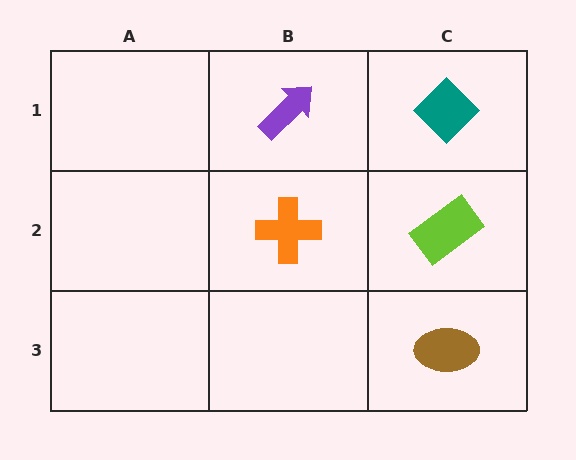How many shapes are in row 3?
1 shape.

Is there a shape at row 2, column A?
No, that cell is empty.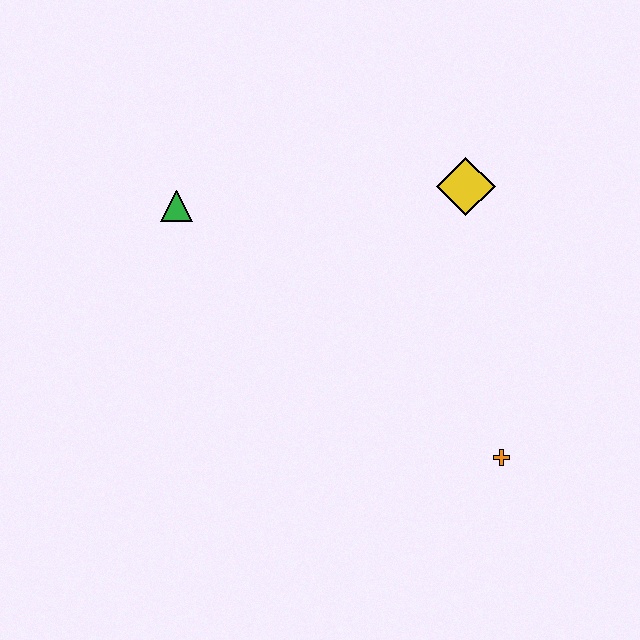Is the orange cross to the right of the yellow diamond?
Yes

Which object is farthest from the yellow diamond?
The green triangle is farthest from the yellow diamond.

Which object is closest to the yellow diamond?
The orange cross is closest to the yellow diamond.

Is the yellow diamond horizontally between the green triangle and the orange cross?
Yes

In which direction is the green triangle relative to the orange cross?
The green triangle is to the left of the orange cross.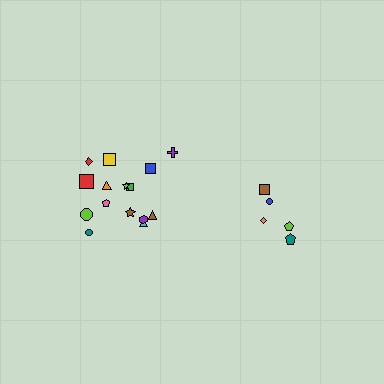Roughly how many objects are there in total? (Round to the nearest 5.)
Roughly 20 objects in total.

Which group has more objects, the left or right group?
The left group.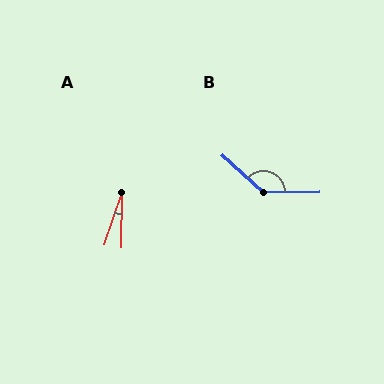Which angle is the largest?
B, at approximately 138 degrees.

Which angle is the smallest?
A, at approximately 19 degrees.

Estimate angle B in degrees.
Approximately 138 degrees.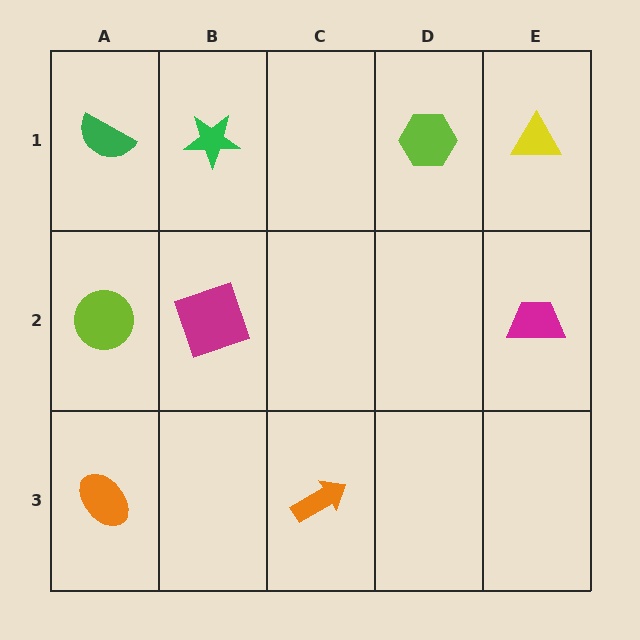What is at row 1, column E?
A yellow triangle.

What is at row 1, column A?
A green semicircle.